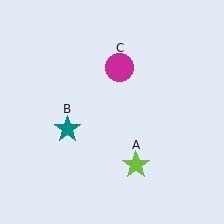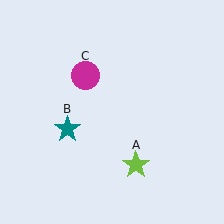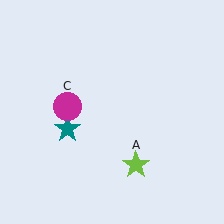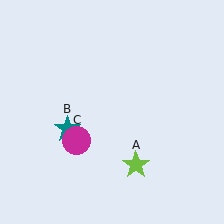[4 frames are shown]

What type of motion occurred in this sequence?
The magenta circle (object C) rotated counterclockwise around the center of the scene.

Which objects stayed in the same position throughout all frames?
Lime star (object A) and teal star (object B) remained stationary.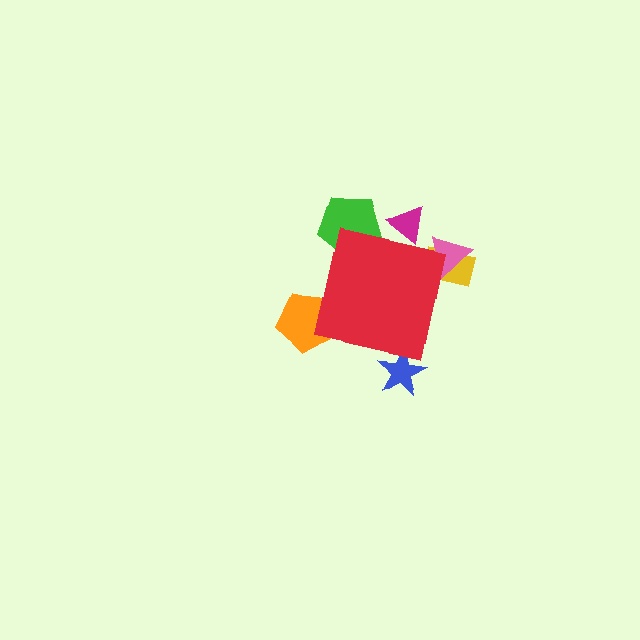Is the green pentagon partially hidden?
Yes, the green pentagon is partially hidden behind the red square.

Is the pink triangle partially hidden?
Yes, the pink triangle is partially hidden behind the red square.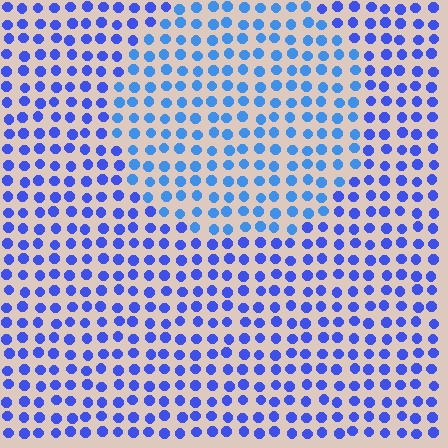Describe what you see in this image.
The image is filled with small blue elements in a uniform arrangement. A circle-shaped region is visible where the elements are tinted to a slightly different hue, forming a subtle color boundary.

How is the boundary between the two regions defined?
The boundary is defined purely by a slight shift in hue (about 23 degrees). Spacing, size, and orientation are identical on both sides.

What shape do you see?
I see a circle.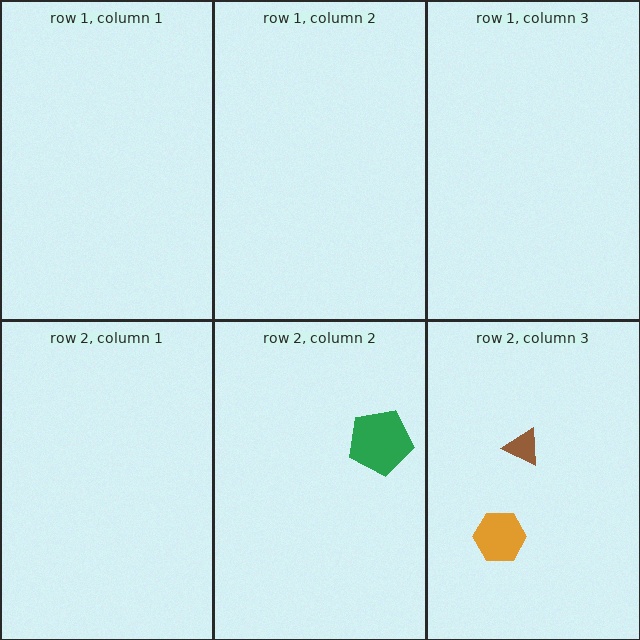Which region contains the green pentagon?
The row 2, column 2 region.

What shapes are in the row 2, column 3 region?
The orange hexagon, the brown triangle.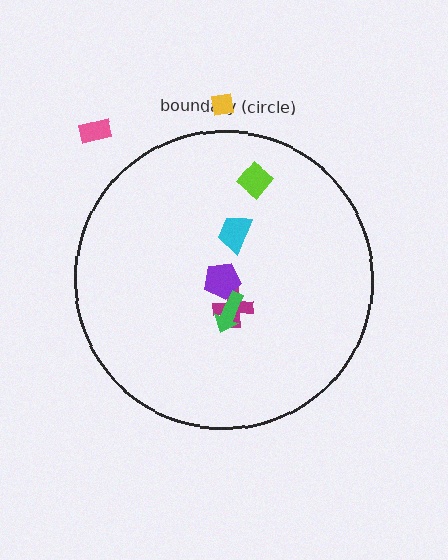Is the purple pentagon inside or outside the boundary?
Inside.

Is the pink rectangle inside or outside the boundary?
Outside.